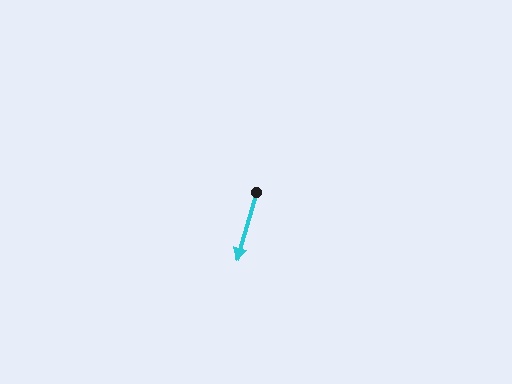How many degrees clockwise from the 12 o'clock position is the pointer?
Approximately 196 degrees.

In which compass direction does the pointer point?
South.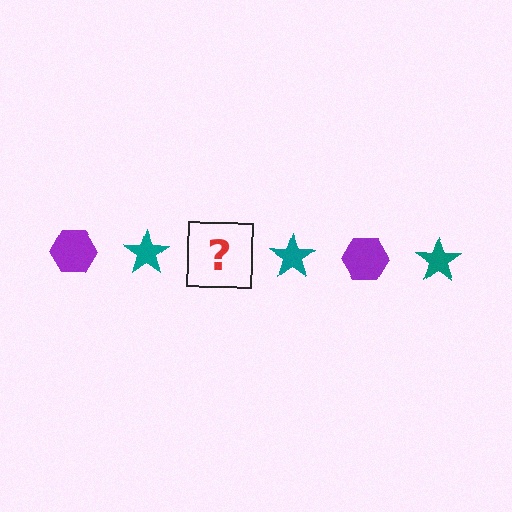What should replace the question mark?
The question mark should be replaced with a purple hexagon.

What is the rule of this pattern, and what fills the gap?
The rule is that the pattern alternates between purple hexagon and teal star. The gap should be filled with a purple hexagon.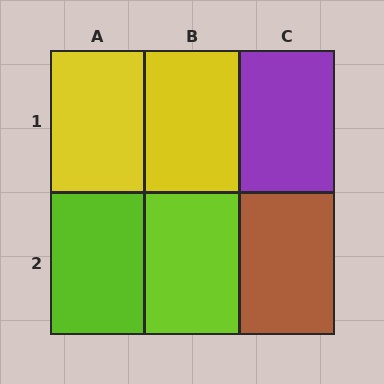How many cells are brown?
1 cell is brown.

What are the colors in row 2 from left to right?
Lime, lime, brown.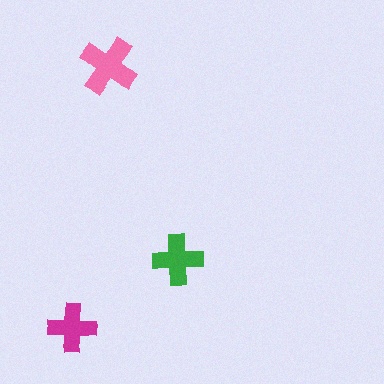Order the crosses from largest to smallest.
the pink one, the green one, the magenta one.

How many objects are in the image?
There are 3 objects in the image.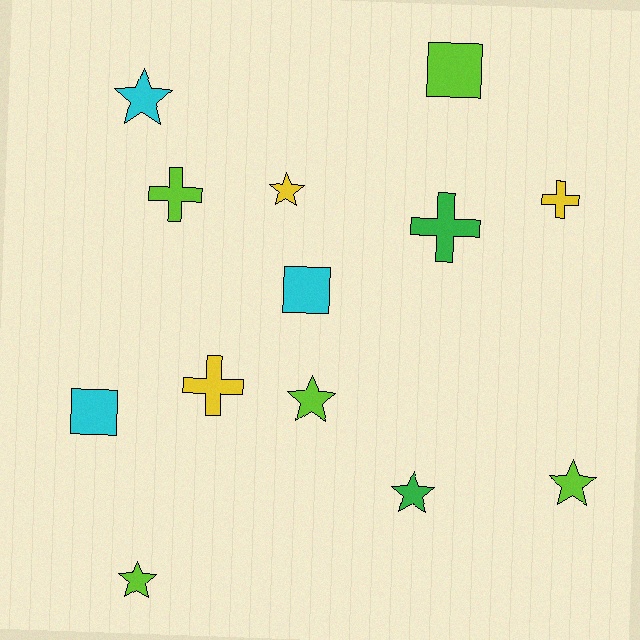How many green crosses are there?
There is 1 green cross.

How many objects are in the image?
There are 13 objects.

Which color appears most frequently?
Lime, with 5 objects.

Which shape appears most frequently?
Star, with 6 objects.